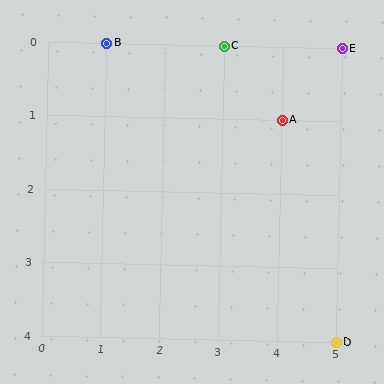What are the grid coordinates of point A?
Point A is at grid coordinates (4, 1).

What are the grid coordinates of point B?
Point B is at grid coordinates (1, 0).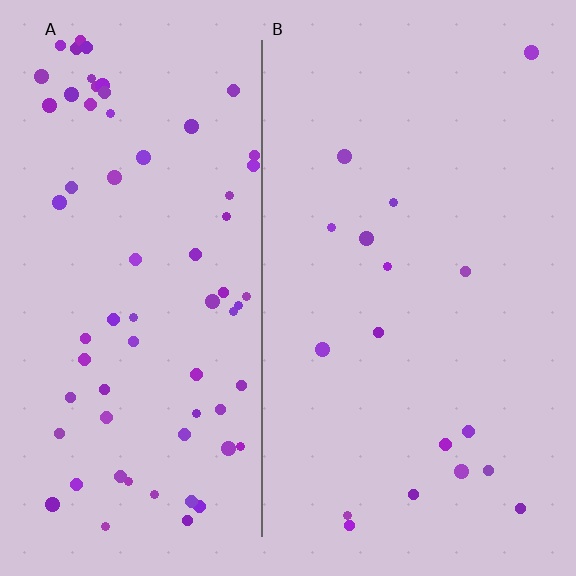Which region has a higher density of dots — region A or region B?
A (the left).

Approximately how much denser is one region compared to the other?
Approximately 4.1× — region A over region B.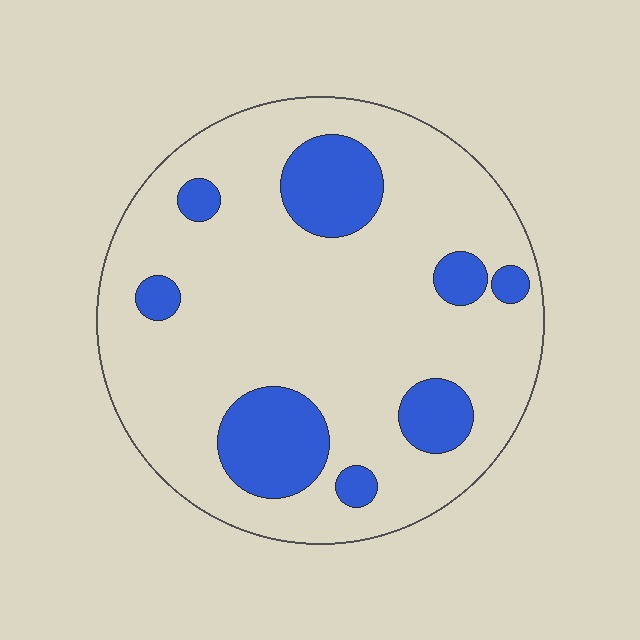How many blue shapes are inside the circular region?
8.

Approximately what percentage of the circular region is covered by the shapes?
Approximately 20%.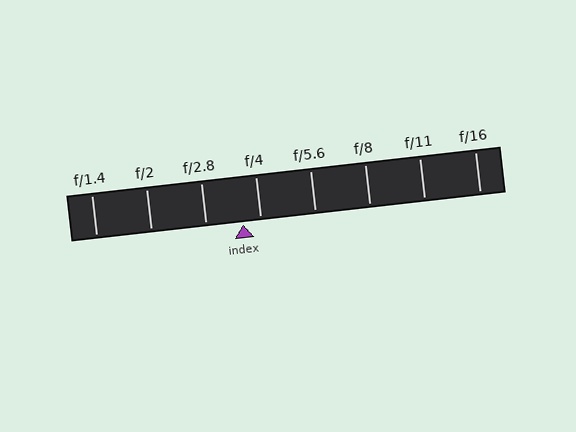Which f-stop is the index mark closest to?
The index mark is closest to f/4.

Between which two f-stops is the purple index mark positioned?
The index mark is between f/2.8 and f/4.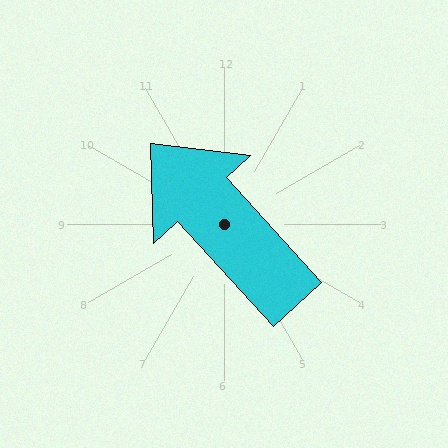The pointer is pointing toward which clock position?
Roughly 11 o'clock.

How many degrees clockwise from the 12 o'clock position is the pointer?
Approximately 318 degrees.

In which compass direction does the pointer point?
Northwest.